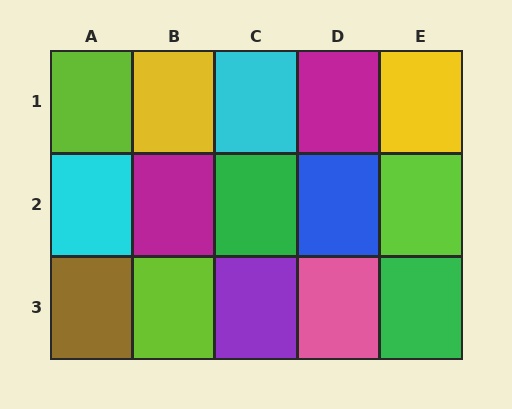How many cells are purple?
1 cell is purple.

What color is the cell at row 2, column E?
Lime.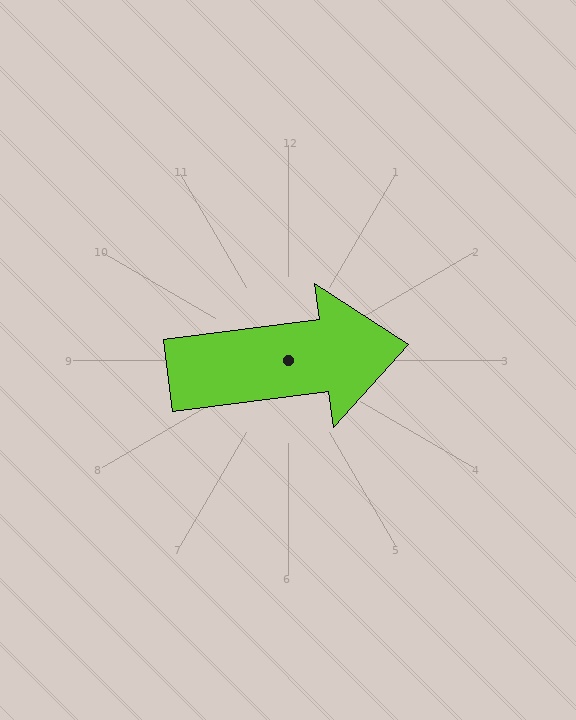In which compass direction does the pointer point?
East.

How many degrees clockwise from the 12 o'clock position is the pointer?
Approximately 83 degrees.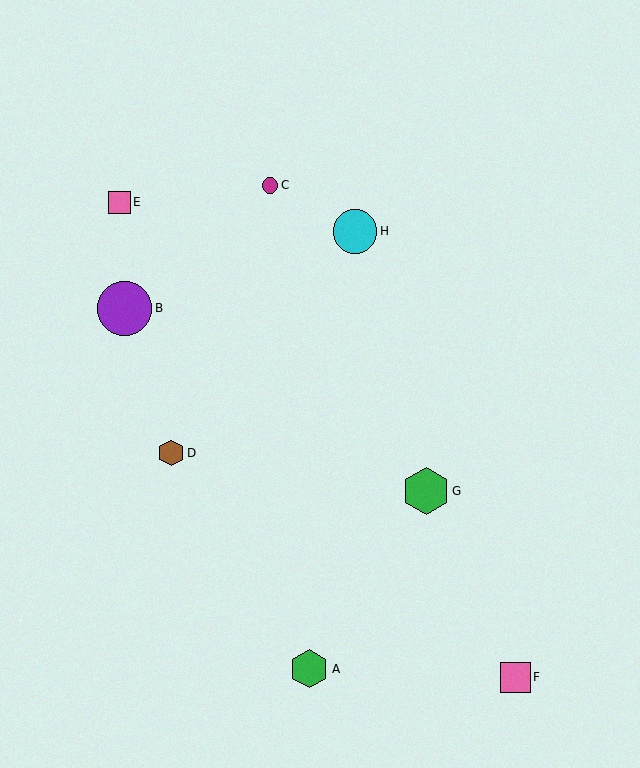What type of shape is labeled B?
Shape B is a purple circle.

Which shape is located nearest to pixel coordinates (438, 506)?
The green hexagon (labeled G) at (426, 491) is nearest to that location.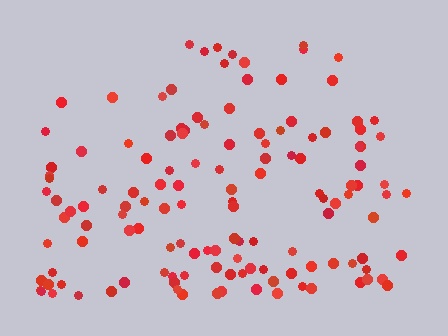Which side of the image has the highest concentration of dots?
The bottom.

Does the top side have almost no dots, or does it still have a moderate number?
Still a moderate number, just noticeably fewer than the bottom.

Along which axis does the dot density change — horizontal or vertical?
Vertical.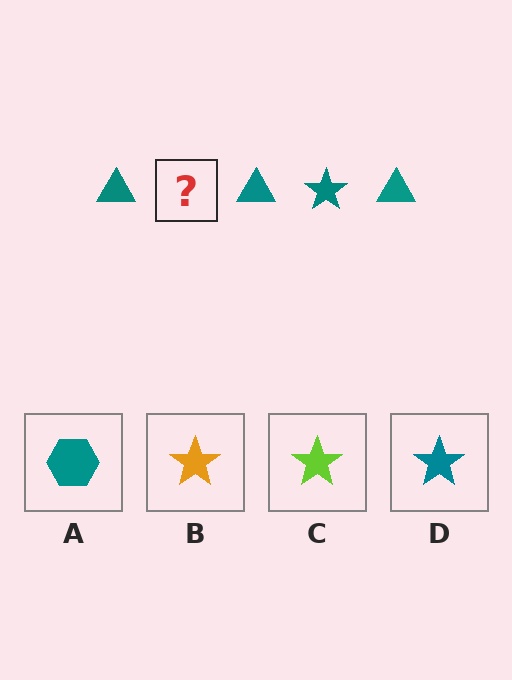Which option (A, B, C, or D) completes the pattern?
D.